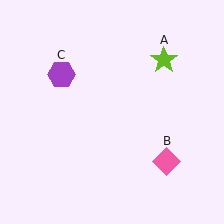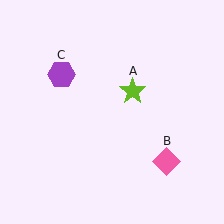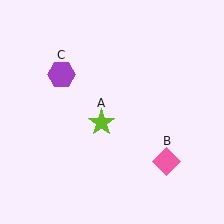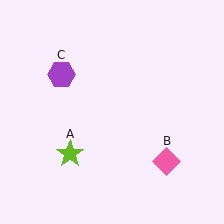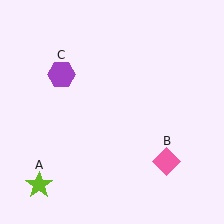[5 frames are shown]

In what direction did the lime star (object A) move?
The lime star (object A) moved down and to the left.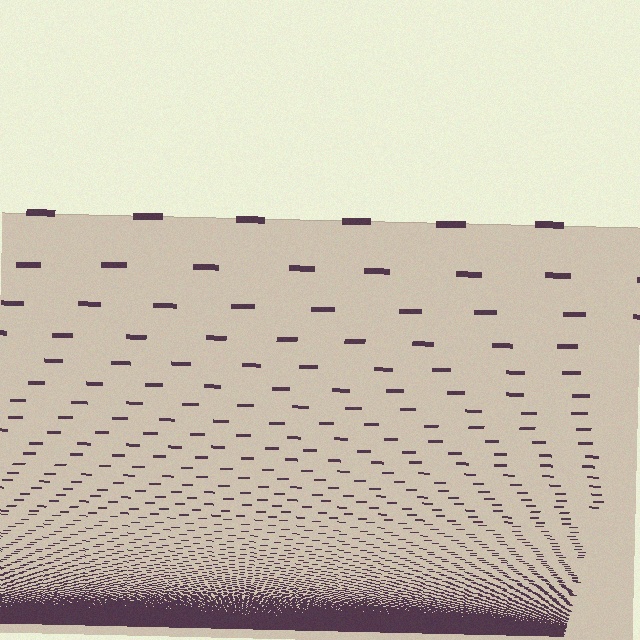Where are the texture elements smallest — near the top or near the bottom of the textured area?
Near the bottom.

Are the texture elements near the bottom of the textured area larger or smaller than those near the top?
Smaller. The gradient is inverted — elements near the bottom are smaller and denser.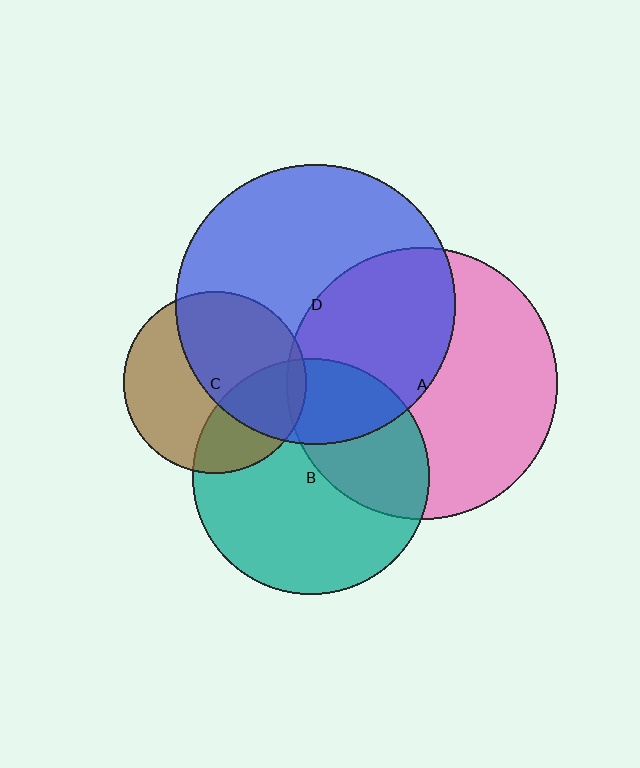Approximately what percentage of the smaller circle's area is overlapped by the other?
Approximately 25%.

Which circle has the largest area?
Circle D (blue).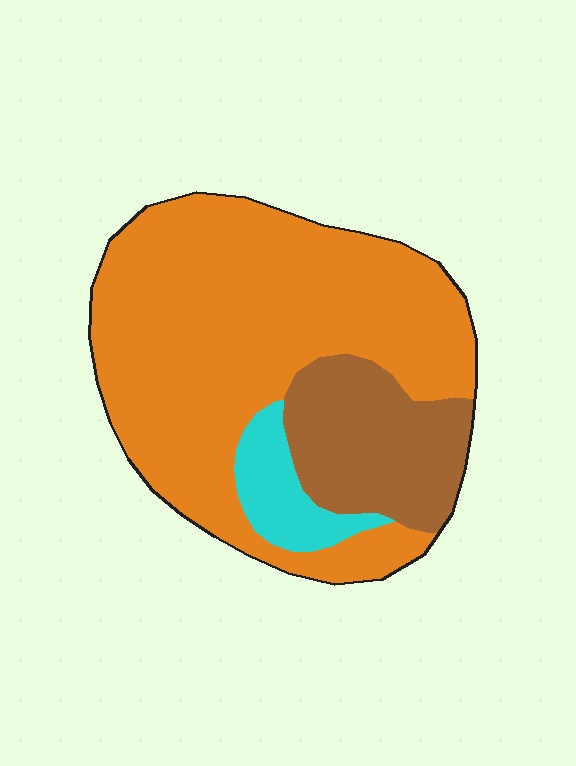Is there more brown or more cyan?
Brown.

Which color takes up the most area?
Orange, at roughly 70%.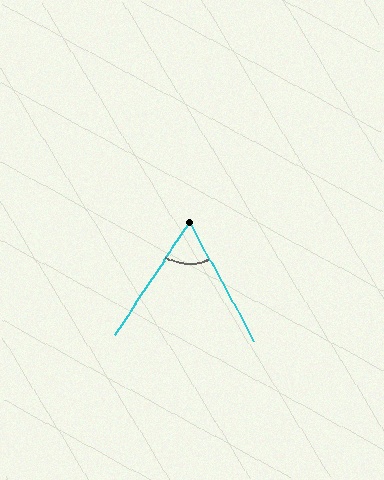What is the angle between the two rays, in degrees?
Approximately 62 degrees.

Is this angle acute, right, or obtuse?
It is acute.